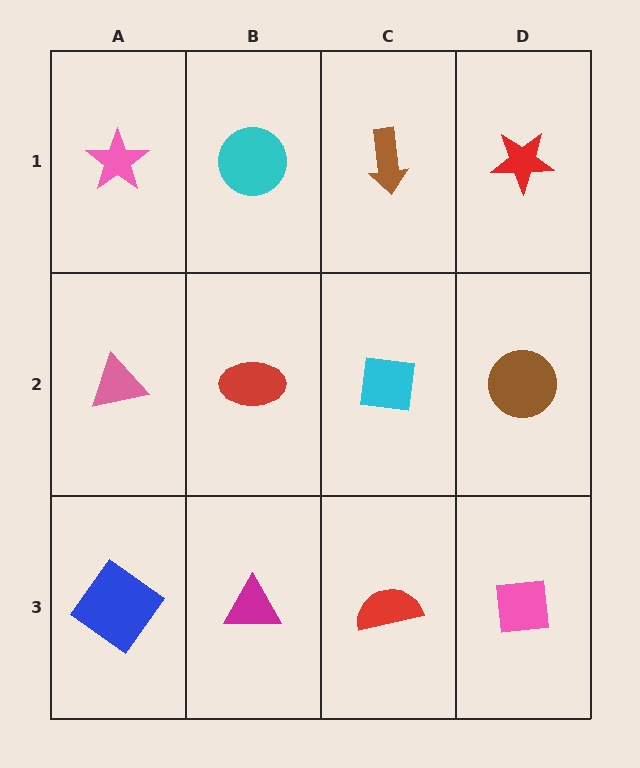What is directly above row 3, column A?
A pink triangle.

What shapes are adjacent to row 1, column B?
A red ellipse (row 2, column B), a pink star (row 1, column A), a brown arrow (row 1, column C).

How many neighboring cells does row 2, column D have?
3.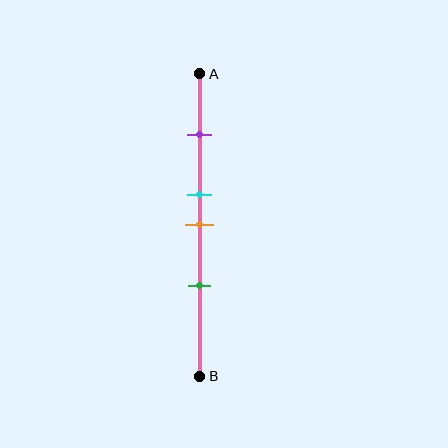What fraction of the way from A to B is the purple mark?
The purple mark is approximately 20% (0.2) of the way from A to B.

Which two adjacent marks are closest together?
The cyan and orange marks are the closest adjacent pair.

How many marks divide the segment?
There are 4 marks dividing the segment.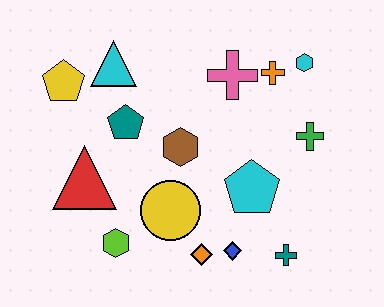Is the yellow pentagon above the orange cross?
No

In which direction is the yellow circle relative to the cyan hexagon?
The yellow circle is below the cyan hexagon.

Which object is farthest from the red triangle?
The cyan hexagon is farthest from the red triangle.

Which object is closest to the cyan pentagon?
The blue diamond is closest to the cyan pentagon.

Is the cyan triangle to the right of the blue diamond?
No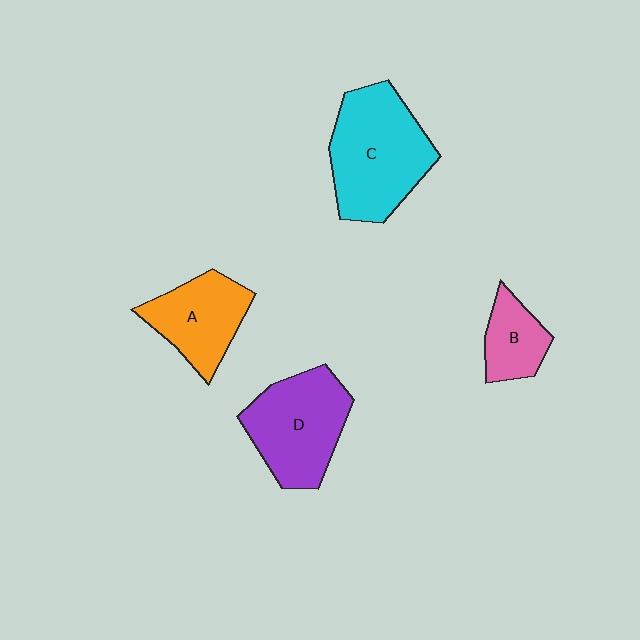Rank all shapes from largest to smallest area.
From largest to smallest: C (cyan), D (purple), A (orange), B (pink).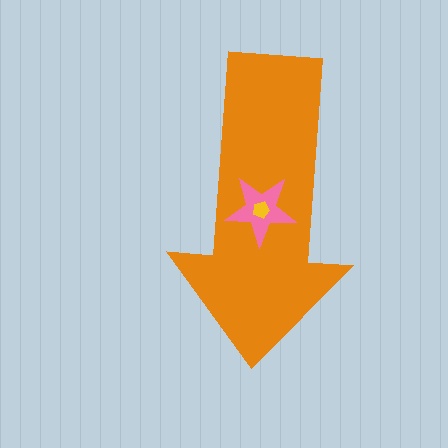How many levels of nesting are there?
3.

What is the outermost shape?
The orange arrow.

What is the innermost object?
The yellow pentagon.